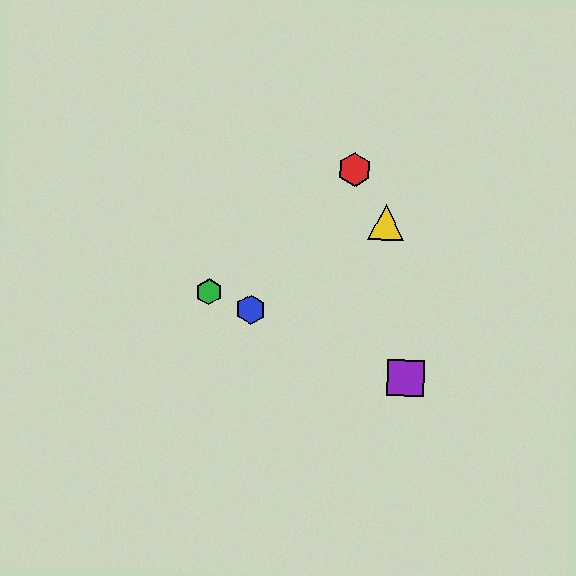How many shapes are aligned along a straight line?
3 shapes (the blue hexagon, the green hexagon, the purple square) are aligned along a straight line.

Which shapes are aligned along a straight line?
The blue hexagon, the green hexagon, the purple square are aligned along a straight line.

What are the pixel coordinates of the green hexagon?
The green hexagon is at (209, 292).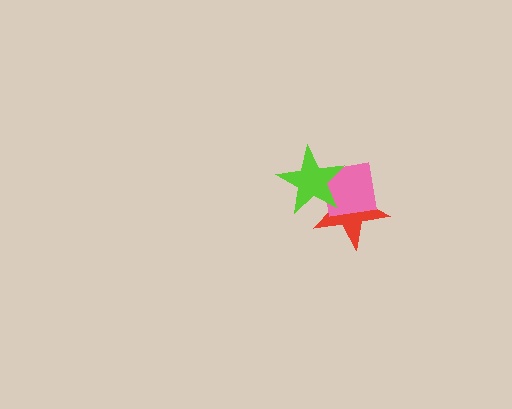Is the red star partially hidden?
Yes, it is partially covered by another shape.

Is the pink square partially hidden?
Yes, it is partially covered by another shape.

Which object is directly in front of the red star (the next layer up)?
The pink square is directly in front of the red star.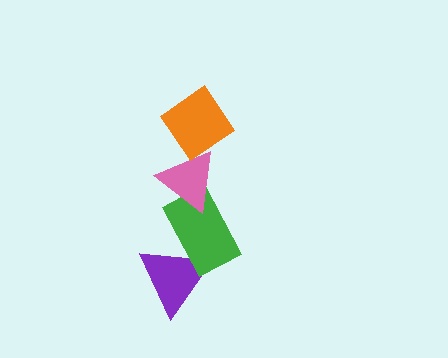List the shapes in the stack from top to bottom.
From top to bottom: the orange diamond, the pink triangle, the green rectangle, the purple triangle.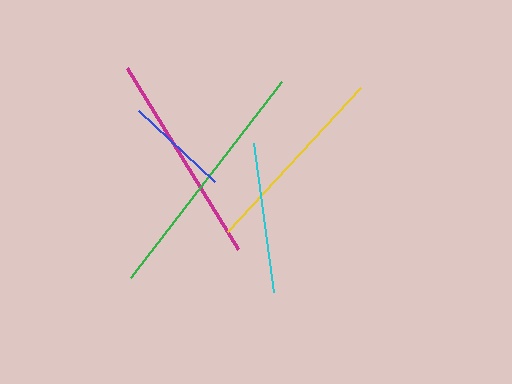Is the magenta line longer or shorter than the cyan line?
The magenta line is longer than the cyan line.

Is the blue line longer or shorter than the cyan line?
The cyan line is longer than the blue line.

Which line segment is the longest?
The green line is the longest at approximately 248 pixels.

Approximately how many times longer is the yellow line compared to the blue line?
The yellow line is approximately 1.9 times the length of the blue line.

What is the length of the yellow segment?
The yellow segment is approximately 196 pixels long.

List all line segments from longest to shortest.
From longest to shortest: green, magenta, yellow, cyan, blue.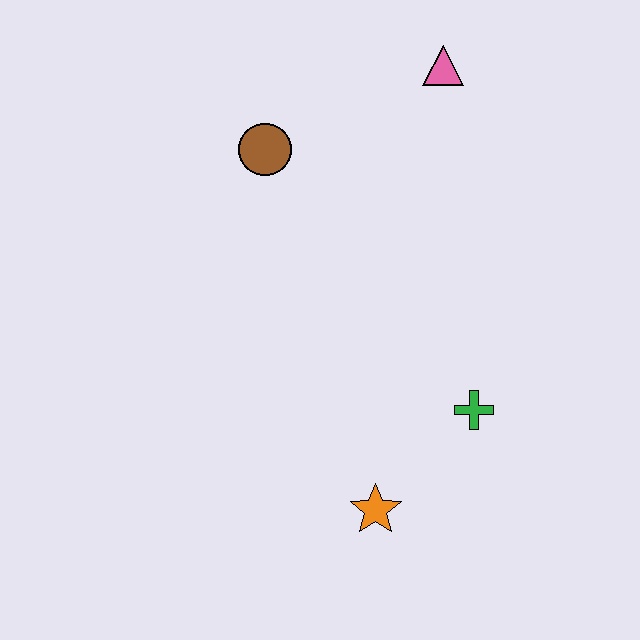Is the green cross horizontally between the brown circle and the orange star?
No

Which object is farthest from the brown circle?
The orange star is farthest from the brown circle.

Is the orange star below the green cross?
Yes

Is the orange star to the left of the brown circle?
No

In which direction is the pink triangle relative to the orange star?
The pink triangle is above the orange star.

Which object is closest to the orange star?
The green cross is closest to the orange star.